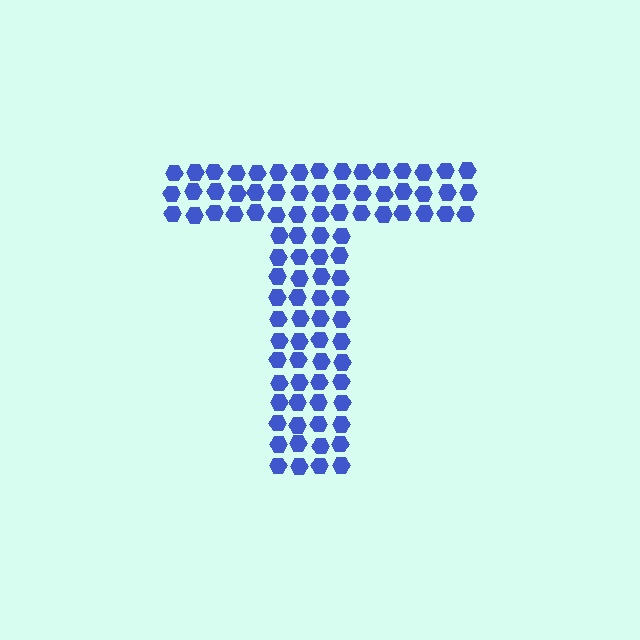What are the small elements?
The small elements are hexagons.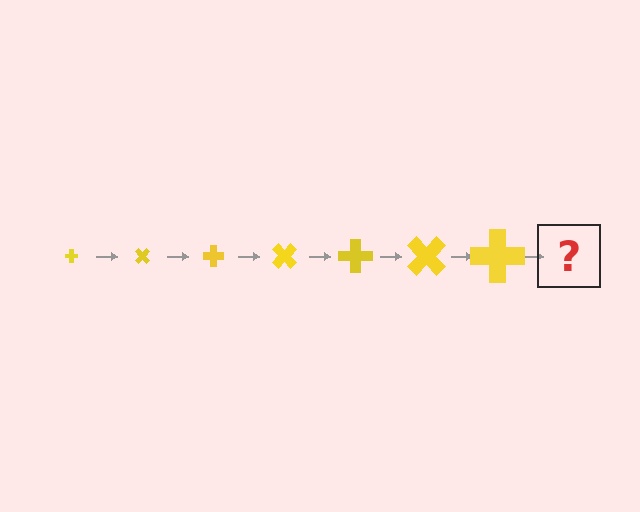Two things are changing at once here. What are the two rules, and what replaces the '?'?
The two rules are that the cross grows larger each step and it rotates 45 degrees each step. The '?' should be a cross, larger than the previous one and rotated 315 degrees from the start.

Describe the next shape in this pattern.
It should be a cross, larger than the previous one and rotated 315 degrees from the start.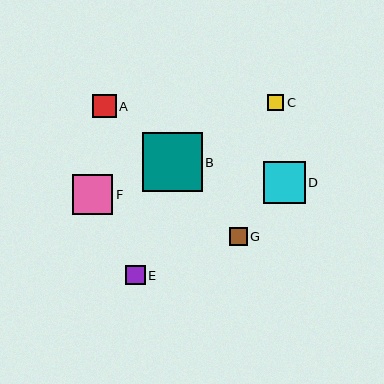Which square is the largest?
Square B is the largest with a size of approximately 59 pixels.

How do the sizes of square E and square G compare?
Square E and square G are approximately the same size.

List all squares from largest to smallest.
From largest to smallest: B, D, F, A, E, G, C.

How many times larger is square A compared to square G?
Square A is approximately 1.3 times the size of square G.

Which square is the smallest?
Square C is the smallest with a size of approximately 16 pixels.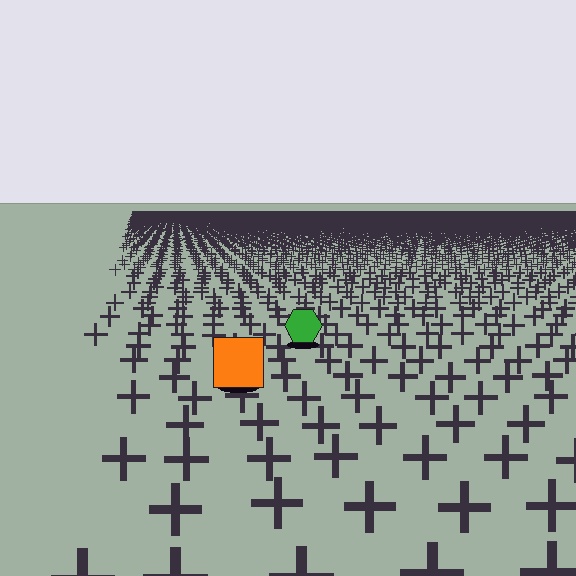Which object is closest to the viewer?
The orange square is closest. The texture marks near it are larger and more spread out.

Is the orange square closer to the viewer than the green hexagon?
Yes. The orange square is closer — you can tell from the texture gradient: the ground texture is coarser near it.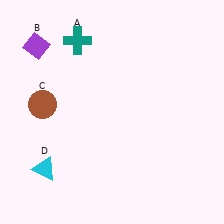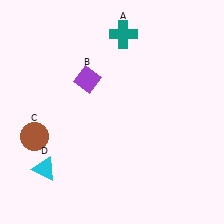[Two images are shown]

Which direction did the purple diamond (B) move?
The purple diamond (B) moved right.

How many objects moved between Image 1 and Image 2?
3 objects moved between the two images.